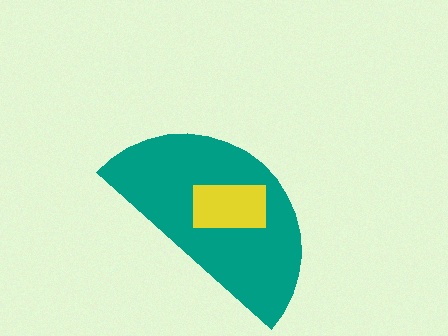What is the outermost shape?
The teal semicircle.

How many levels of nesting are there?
2.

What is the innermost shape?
The yellow rectangle.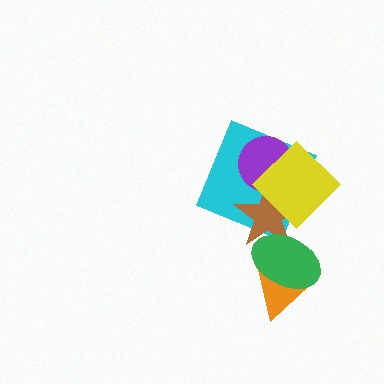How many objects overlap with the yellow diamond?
3 objects overlap with the yellow diamond.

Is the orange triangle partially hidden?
Yes, it is partially covered by another shape.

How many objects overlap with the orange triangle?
1 object overlaps with the orange triangle.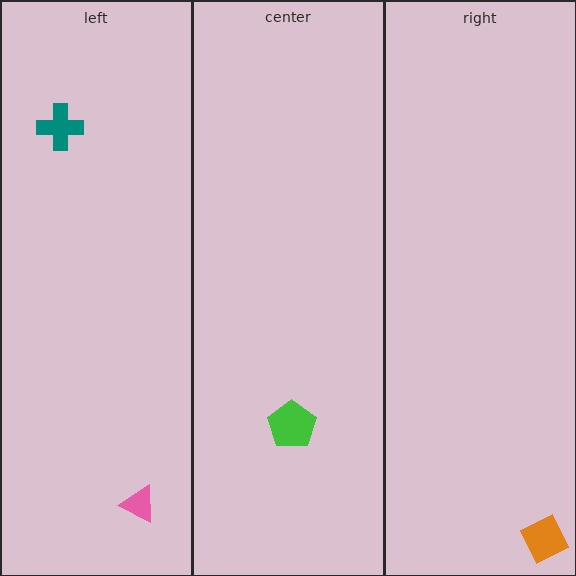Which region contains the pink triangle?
The left region.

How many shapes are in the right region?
1.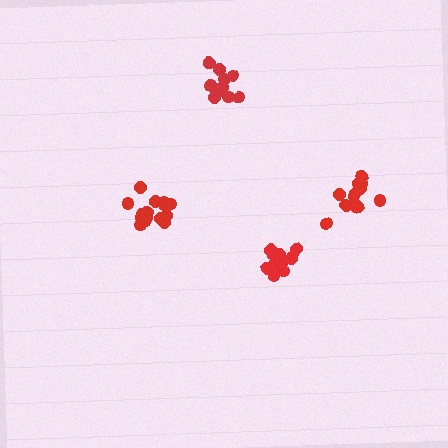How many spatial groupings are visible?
There are 4 spatial groupings.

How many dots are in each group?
Group 1: 17 dots, Group 2: 15 dots, Group 3: 12 dots, Group 4: 13 dots (57 total).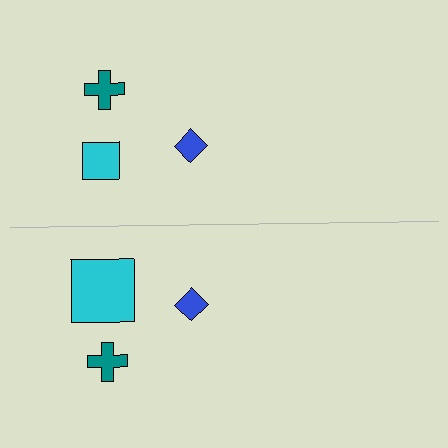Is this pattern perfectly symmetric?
No, the pattern is not perfectly symmetric. The cyan square on the bottom side has a different size than its mirror counterpart.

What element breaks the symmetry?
The cyan square on the bottom side has a different size than its mirror counterpart.